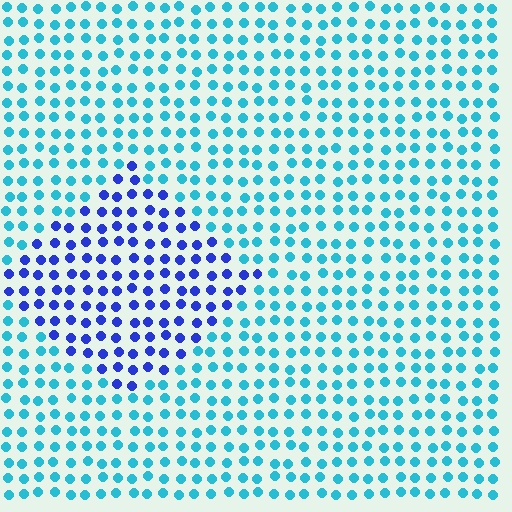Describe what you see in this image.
The image is filled with small cyan elements in a uniform arrangement. A diamond-shaped region is visible where the elements are tinted to a slightly different hue, forming a subtle color boundary.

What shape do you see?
I see a diamond.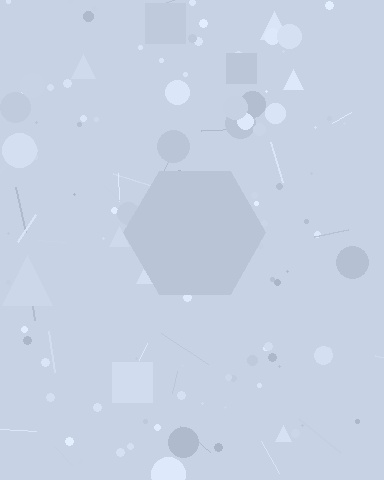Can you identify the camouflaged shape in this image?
The camouflaged shape is a hexagon.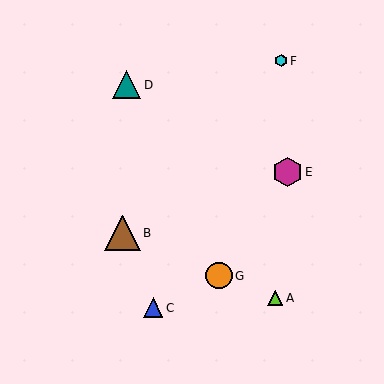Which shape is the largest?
The brown triangle (labeled B) is the largest.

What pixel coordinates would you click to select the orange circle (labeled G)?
Click at (219, 276) to select the orange circle G.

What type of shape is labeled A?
Shape A is a lime triangle.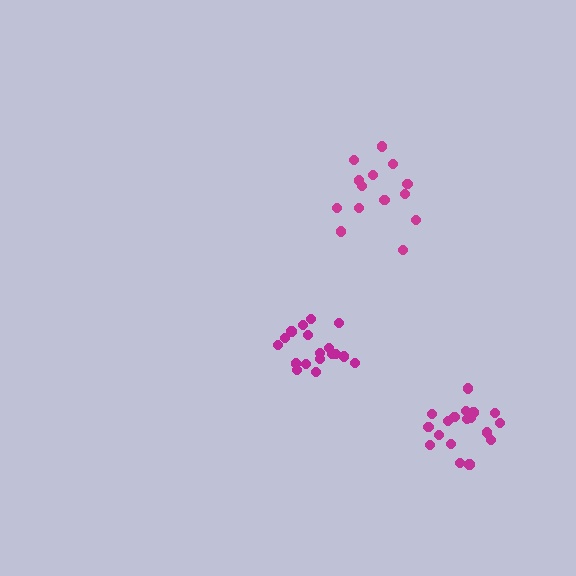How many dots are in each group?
Group 1: 18 dots, Group 2: 18 dots, Group 3: 14 dots (50 total).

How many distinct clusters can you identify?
There are 3 distinct clusters.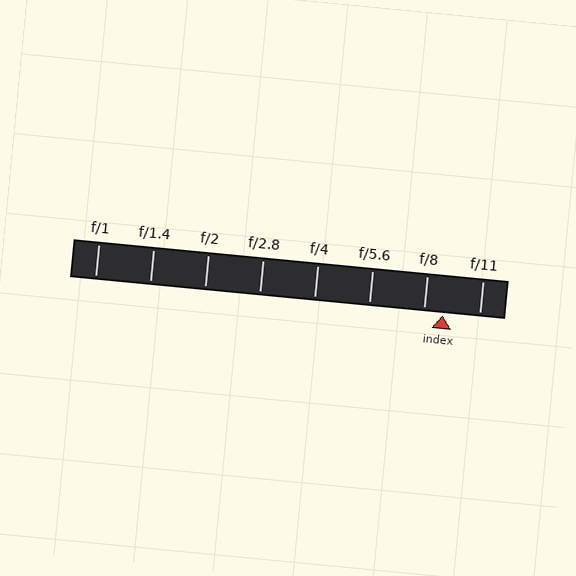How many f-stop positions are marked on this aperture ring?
There are 8 f-stop positions marked.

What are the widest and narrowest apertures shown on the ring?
The widest aperture shown is f/1 and the narrowest is f/11.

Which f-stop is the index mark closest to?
The index mark is closest to f/8.